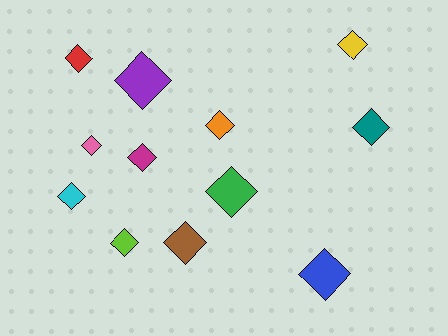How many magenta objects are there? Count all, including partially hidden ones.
There is 1 magenta object.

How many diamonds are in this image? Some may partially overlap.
There are 12 diamonds.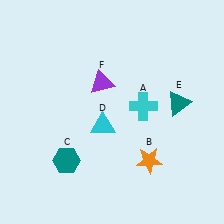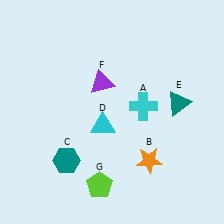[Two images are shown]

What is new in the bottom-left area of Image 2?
A lime pentagon (G) was added in the bottom-left area of Image 2.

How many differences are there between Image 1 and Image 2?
There is 1 difference between the two images.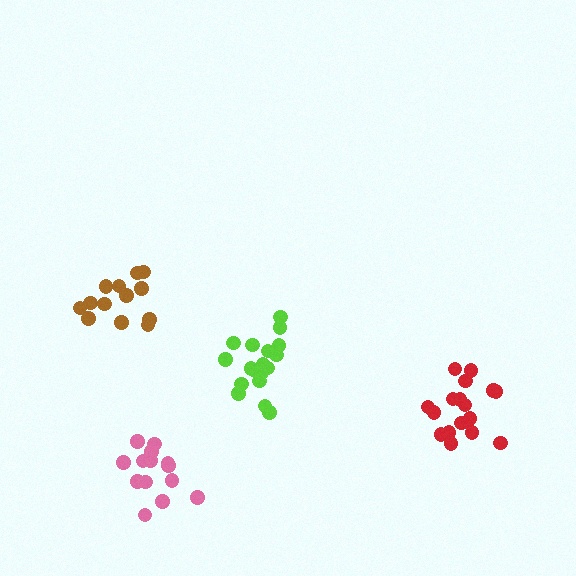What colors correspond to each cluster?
The clusters are colored: red, pink, lime, brown.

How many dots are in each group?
Group 1: 17 dots, Group 2: 14 dots, Group 3: 18 dots, Group 4: 13 dots (62 total).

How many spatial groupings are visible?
There are 4 spatial groupings.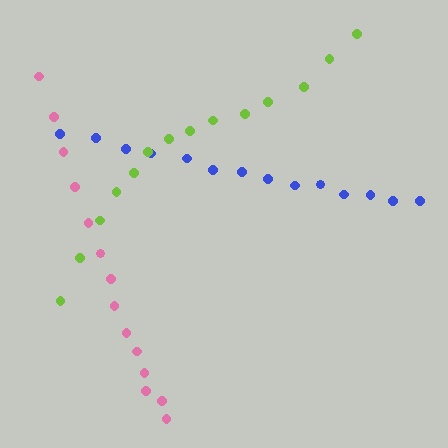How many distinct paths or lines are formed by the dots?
There are 3 distinct paths.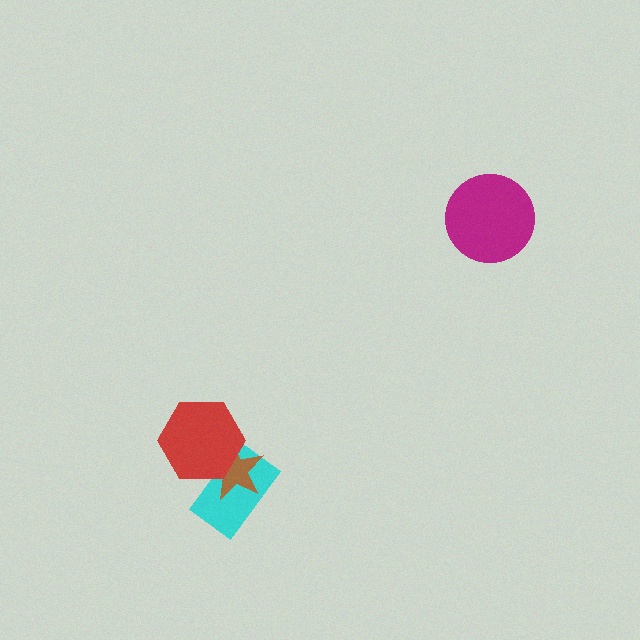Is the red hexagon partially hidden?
No, no other shape covers it.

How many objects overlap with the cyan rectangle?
2 objects overlap with the cyan rectangle.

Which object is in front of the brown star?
The red hexagon is in front of the brown star.